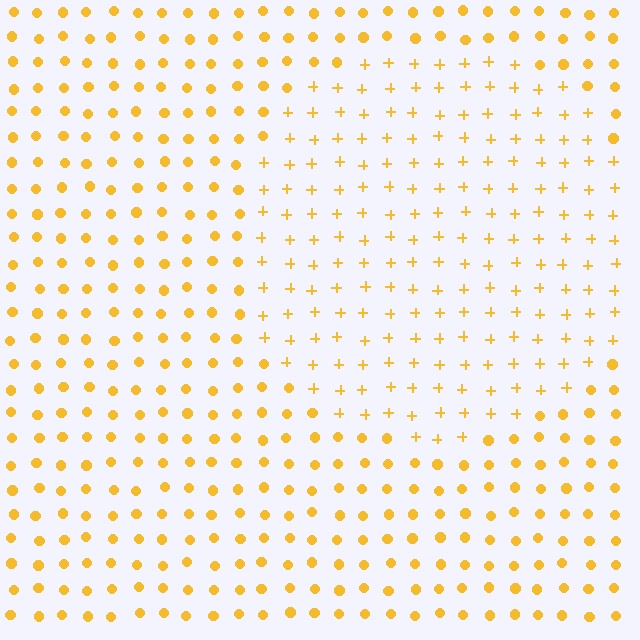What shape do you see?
I see a circle.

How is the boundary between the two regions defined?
The boundary is defined by a change in element shape: plus signs inside vs. circles outside. All elements share the same color and spacing.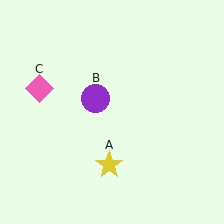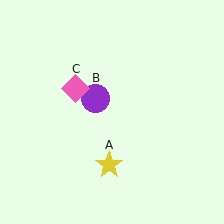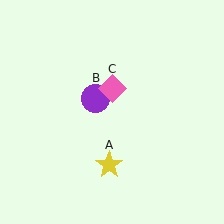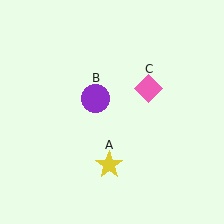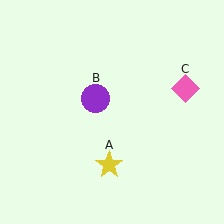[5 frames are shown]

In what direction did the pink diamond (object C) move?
The pink diamond (object C) moved right.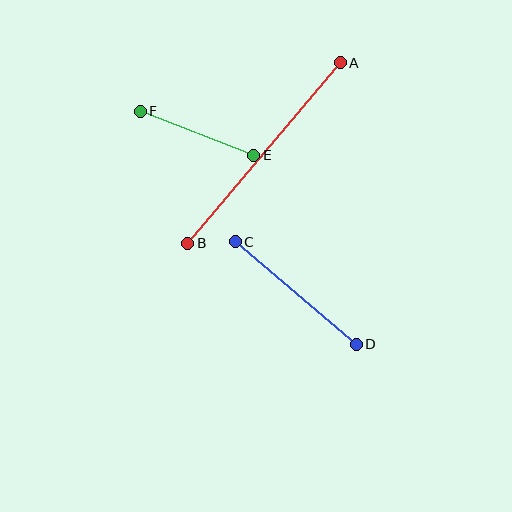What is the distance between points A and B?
The distance is approximately 236 pixels.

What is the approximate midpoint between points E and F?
The midpoint is at approximately (197, 133) pixels.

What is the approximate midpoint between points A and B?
The midpoint is at approximately (264, 153) pixels.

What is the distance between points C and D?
The distance is approximately 158 pixels.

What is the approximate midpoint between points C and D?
The midpoint is at approximately (296, 293) pixels.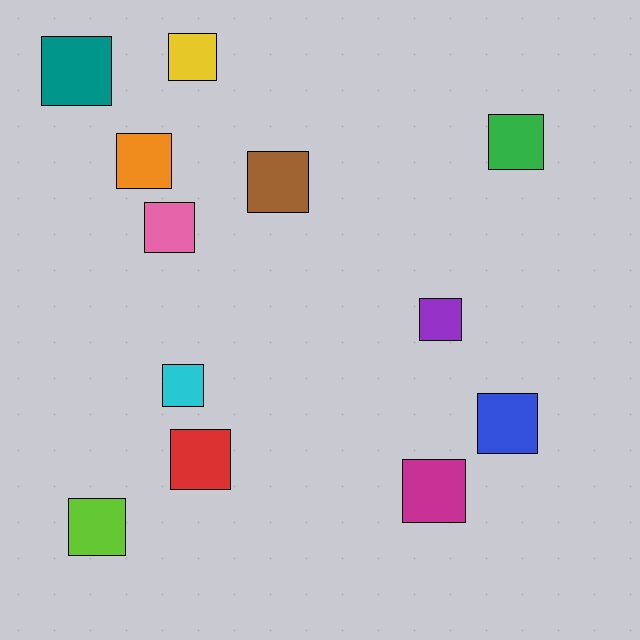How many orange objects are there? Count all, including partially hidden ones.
There is 1 orange object.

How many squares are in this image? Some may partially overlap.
There are 12 squares.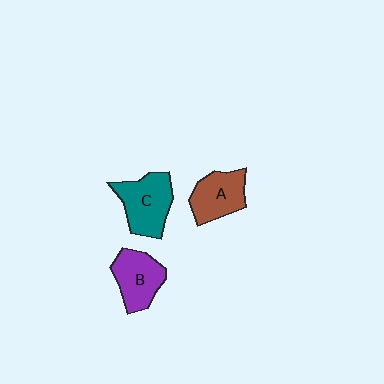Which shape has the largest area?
Shape C (teal).